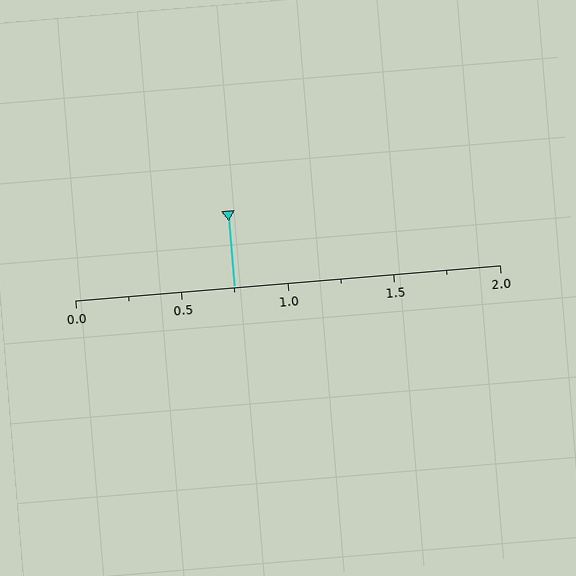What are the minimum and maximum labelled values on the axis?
The axis runs from 0.0 to 2.0.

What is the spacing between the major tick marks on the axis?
The major ticks are spaced 0.5 apart.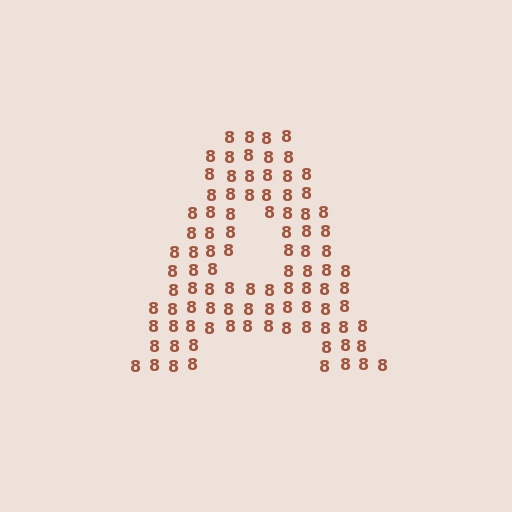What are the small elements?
The small elements are digit 8's.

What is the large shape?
The large shape is the letter A.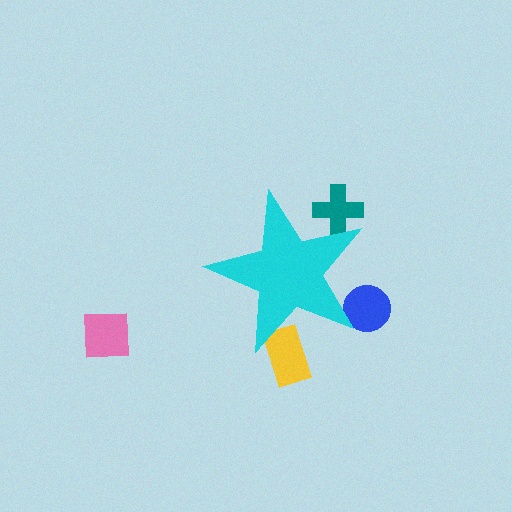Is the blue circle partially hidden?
Yes, the blue circle is partially hidden behind the cyan star.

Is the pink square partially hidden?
No, the pink square is fully visible.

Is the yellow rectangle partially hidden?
Yes, the yellow rectangle is partially hidden behind the cyan star.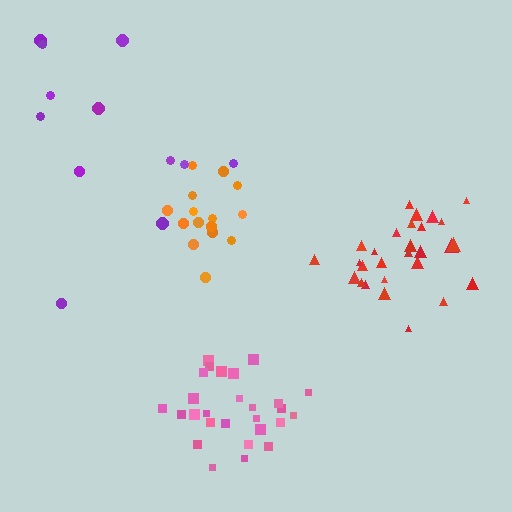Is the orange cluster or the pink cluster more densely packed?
Pink.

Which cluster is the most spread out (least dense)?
Purple.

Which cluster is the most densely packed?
Pink.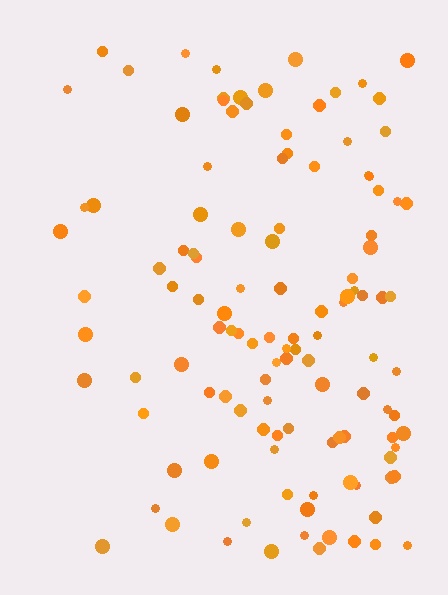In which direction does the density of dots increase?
From left to right, with the right side densest.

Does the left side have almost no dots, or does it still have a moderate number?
Still a moderate number, just noticeably fewer than the right.